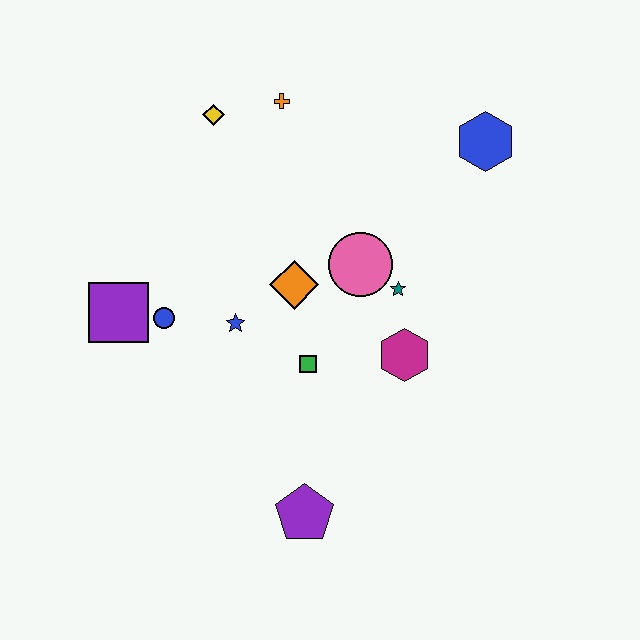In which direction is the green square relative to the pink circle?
The green square is below the pink circle.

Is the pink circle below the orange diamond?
No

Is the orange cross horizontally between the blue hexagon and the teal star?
No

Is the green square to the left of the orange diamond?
No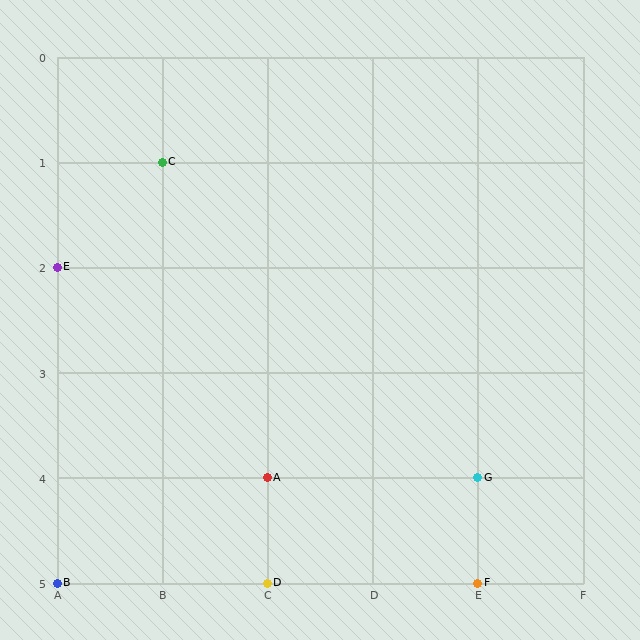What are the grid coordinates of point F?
Point F is at grid coordinates (E, 5).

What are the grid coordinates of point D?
Point D is at grid coordinates (C, 5).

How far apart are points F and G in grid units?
Points F and G are 1 row apart.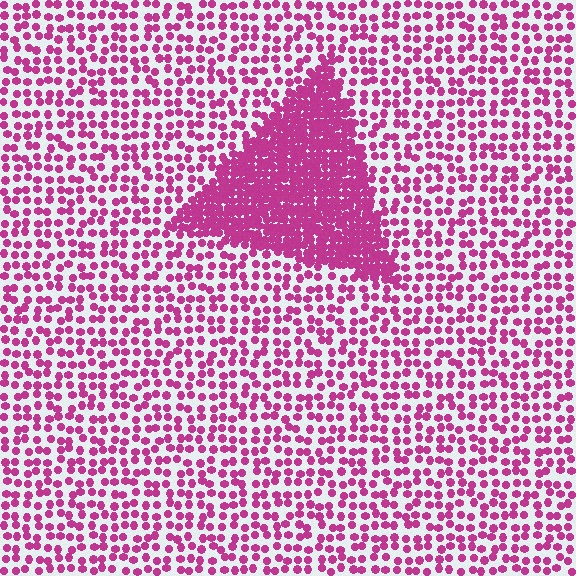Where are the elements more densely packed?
The elements are more densely packed inside the triangle boundary.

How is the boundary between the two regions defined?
The boundary is defined by a change in element density (approximately 2.7x ratio). All elements are the same color, size, and shape.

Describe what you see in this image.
The image contains small magenta elements arranged at two different densities. A triangle-shaped region is visible where the elements are more densely packed than the surrounding area.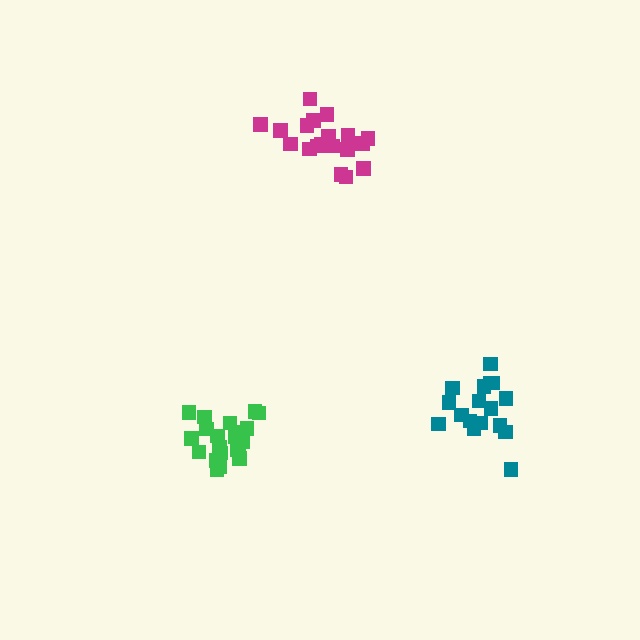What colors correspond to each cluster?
The clusters are colored: magenta, teal, green.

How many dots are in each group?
Group 1: 20 dots, Group 2: 17 dots, Group 3: 21 dots (58 total).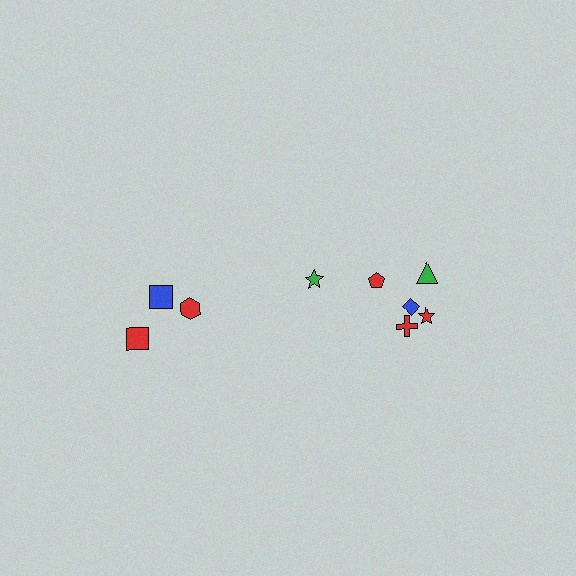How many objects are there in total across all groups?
There are 9 objects.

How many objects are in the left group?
There are 3 objects.